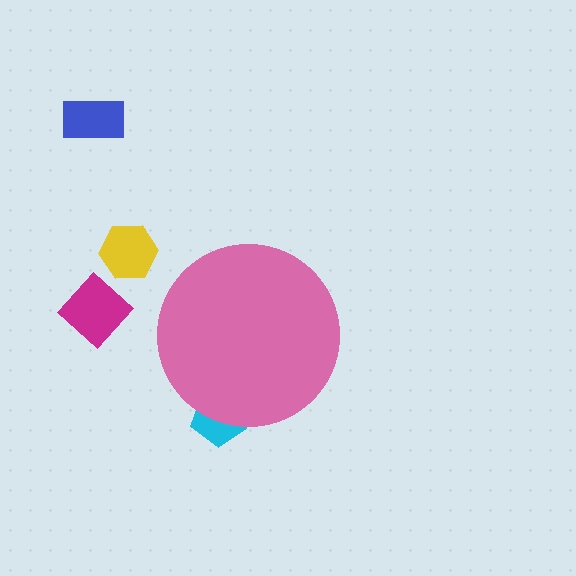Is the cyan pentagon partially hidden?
Yes, the cyan pentagon is partially hidden behind the pink circle.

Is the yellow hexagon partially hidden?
No, the yellow hexagon is fully visible.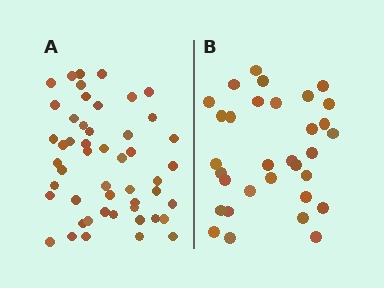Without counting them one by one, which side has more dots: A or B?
Region A (the left region) has more dots.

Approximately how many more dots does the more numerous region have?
Region A has approximately 20 more dots than region B.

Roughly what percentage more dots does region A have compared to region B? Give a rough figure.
About 55% more.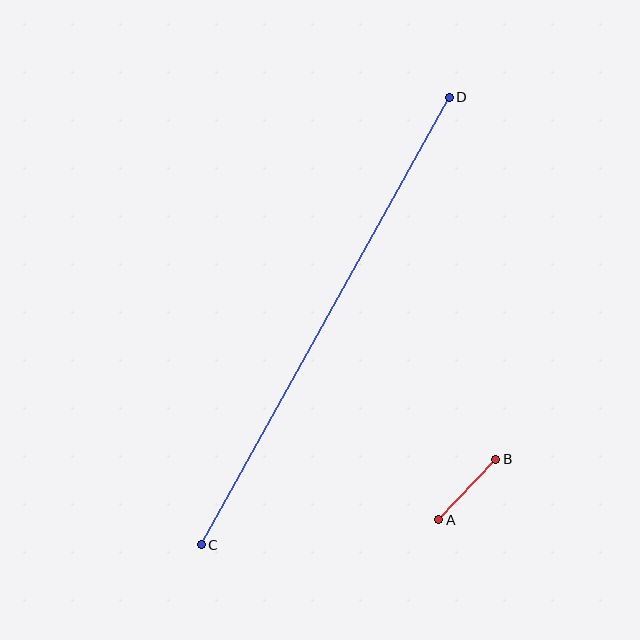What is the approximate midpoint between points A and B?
The midpoint is at approximately (467, 489) pixels.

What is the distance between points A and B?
The distance is approximately 83 pixels.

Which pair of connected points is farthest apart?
Points C and D are farthest apart.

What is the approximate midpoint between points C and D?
The midpoint is at approximately (325, 321) pixels.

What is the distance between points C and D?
The distance is approximately 512 pixels.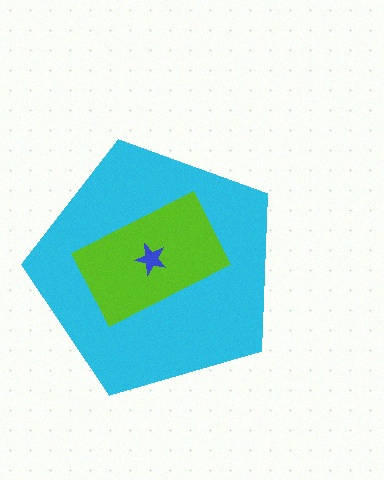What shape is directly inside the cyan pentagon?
The lime rectangle.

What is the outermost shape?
The cyan pentagon.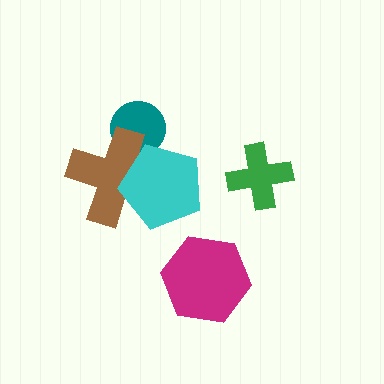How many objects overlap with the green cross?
0 objects overlap with the green cross.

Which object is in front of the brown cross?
The cyan pentagon is in front of the brown cross.